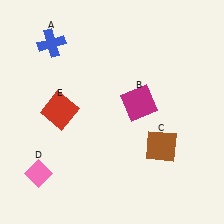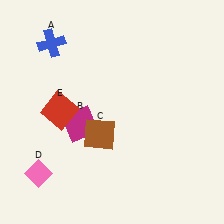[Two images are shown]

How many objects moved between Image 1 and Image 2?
2 objects moved between the two images.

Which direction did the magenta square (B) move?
The magenta square (B) moved left.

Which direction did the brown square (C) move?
The brown square (C) moved left.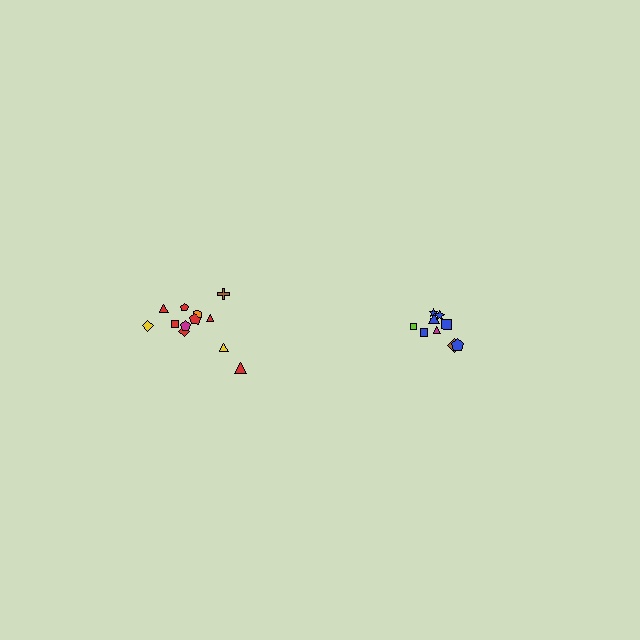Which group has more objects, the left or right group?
The left group.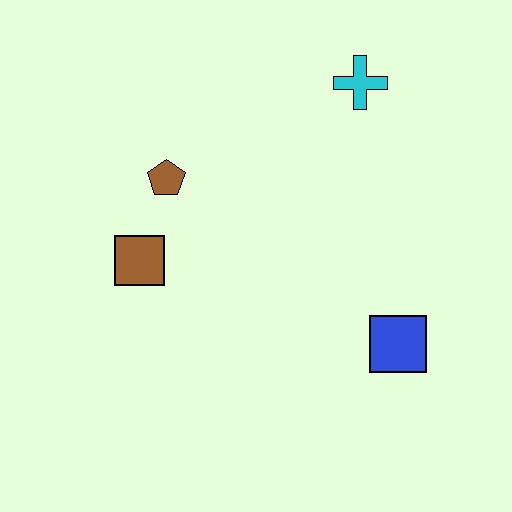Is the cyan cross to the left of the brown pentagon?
No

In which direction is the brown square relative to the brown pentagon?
The brown square is below the brown pentagon.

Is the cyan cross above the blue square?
Yes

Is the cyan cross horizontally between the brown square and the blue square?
Yes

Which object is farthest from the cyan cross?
The brown square is farthest from the cyan cross.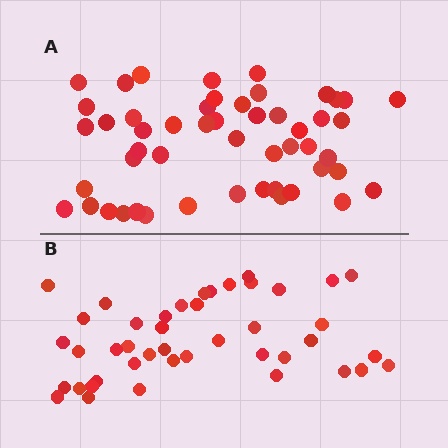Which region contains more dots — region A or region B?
Region A (the top region) has more dots.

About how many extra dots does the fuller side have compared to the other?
Region A has roughly 8 or so more dots than region B.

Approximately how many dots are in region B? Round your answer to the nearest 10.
About 40 dots. (The exact count is 43, which rounds to 40.)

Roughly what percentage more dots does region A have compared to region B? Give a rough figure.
About 20% more.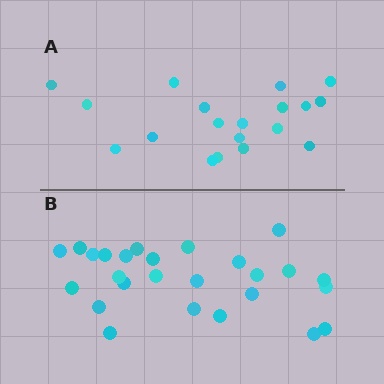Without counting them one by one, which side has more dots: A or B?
Region B (the bottom region) has more dots.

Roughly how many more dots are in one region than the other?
Region B has roughly 8 or so more dots than region A.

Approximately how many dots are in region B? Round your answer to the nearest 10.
About 30 dots. (The exact count is 26, which rounds to 30.)